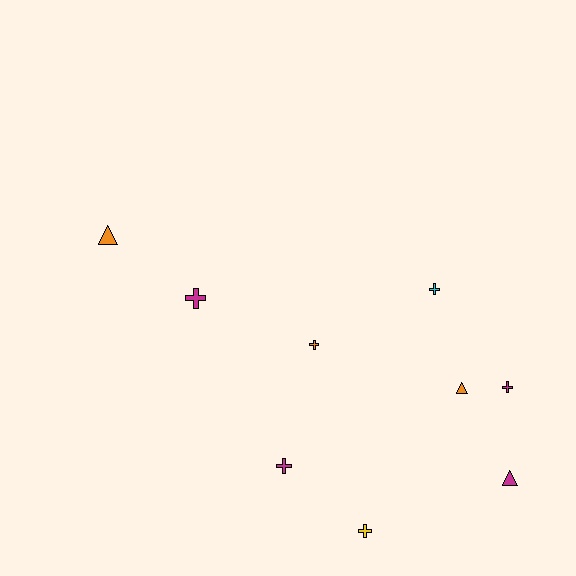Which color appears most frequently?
Magenta, with 4 objects.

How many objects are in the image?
There are 9 objects.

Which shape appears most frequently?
Cross, with 6 objects.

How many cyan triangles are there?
There are no cyan triangles.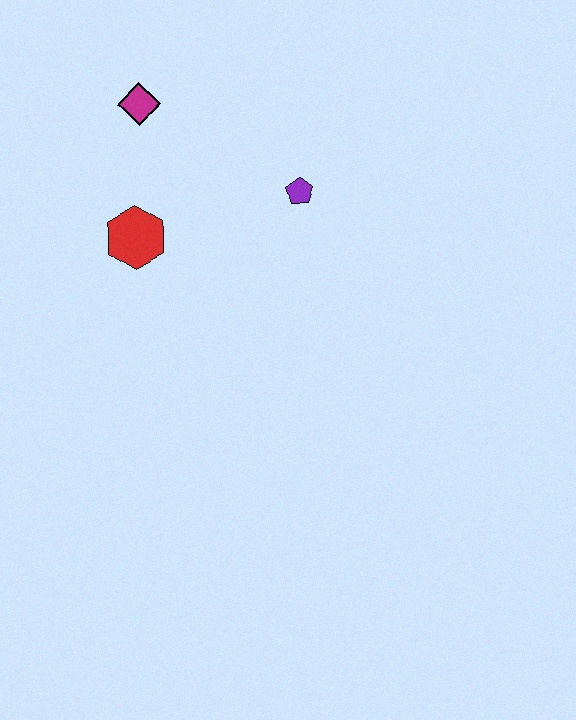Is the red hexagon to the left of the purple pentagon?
Yes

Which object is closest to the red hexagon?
The magenta diamond is closest to the red hexagon.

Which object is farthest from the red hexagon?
The purple pentagon is farthest from the red hexagon.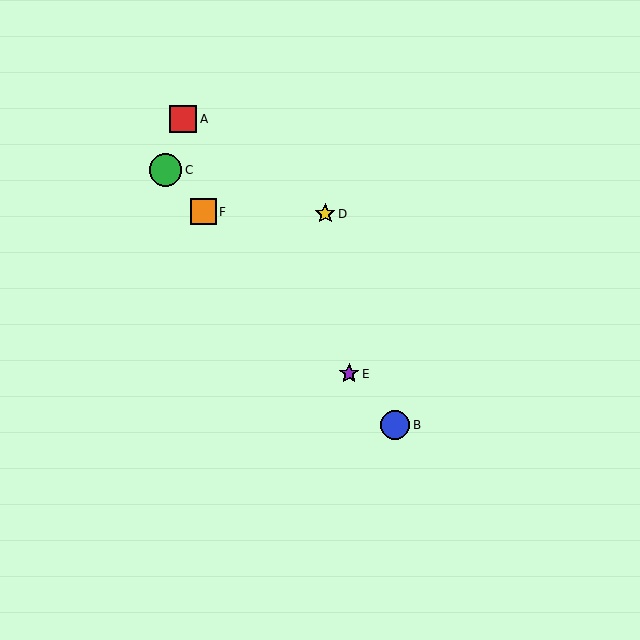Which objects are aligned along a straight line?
Objects B, C, E, F are aligned along a straight line.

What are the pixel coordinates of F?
Object F is at (203, 212).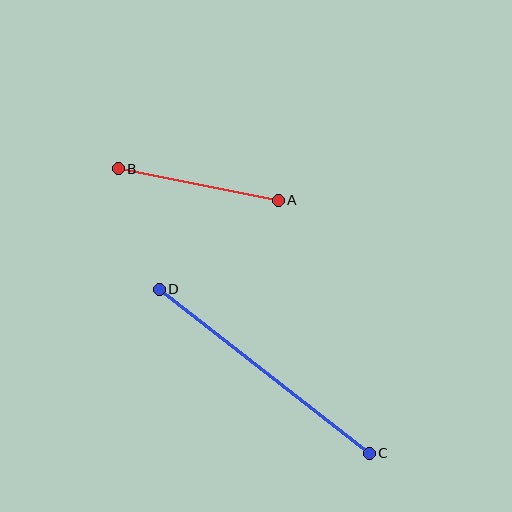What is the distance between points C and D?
The distance is approximately 267 pixels.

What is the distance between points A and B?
The distance is approximately 163 pixels.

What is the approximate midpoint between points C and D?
The midpoint is at approximately (264, 371) pixels.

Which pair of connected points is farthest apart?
Points C and D are farthest apart.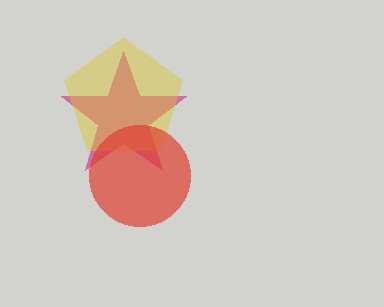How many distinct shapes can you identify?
There are 3 distinct shapes: a magenta star, a yellow pentagon, a red circle.